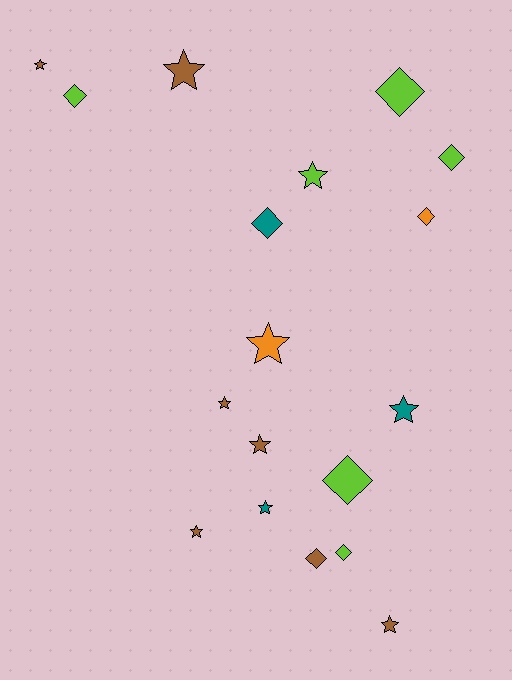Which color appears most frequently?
Brown, with 7 objects.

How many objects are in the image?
There are 18 objects.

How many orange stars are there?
There is 1 orange star.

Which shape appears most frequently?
Star, with 10 objects.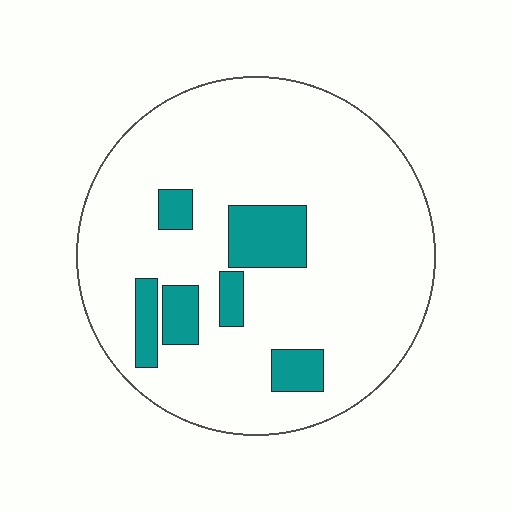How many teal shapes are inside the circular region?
6.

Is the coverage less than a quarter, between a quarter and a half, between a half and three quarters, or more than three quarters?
Less than a quarter.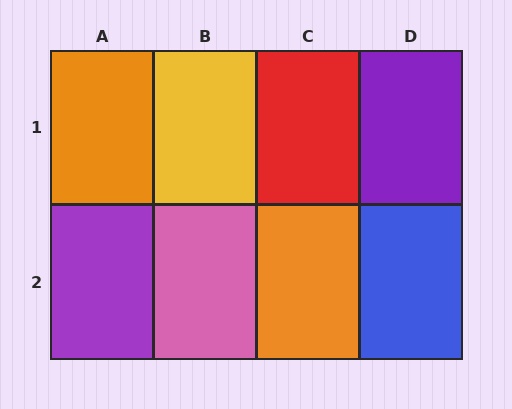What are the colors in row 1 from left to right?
Orange, yellow, red, purple.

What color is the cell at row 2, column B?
Pink.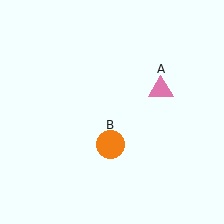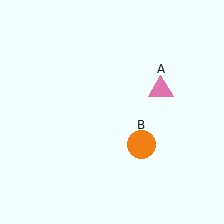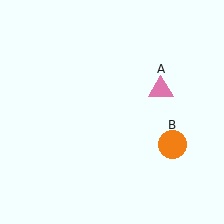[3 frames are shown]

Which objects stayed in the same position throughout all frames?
Pink triangle (object A) remained stationary.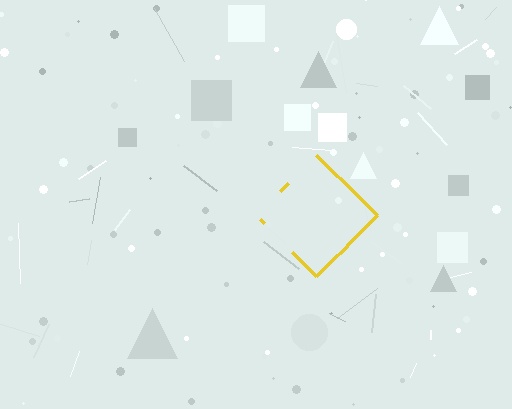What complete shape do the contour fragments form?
The contour fragments form a diamond.